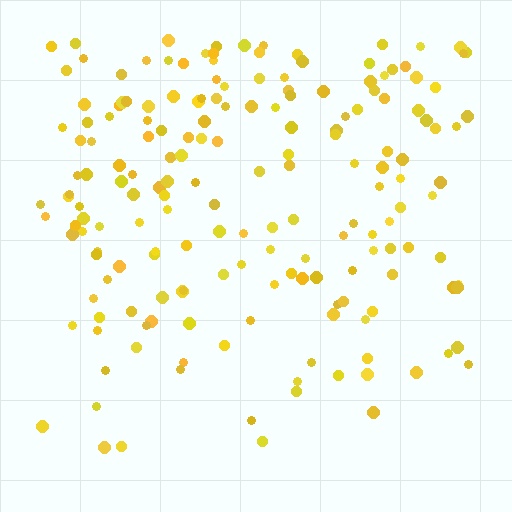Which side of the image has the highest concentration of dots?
The top.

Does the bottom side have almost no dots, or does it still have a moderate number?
Still a moderate number, just noticeably fewer than the top.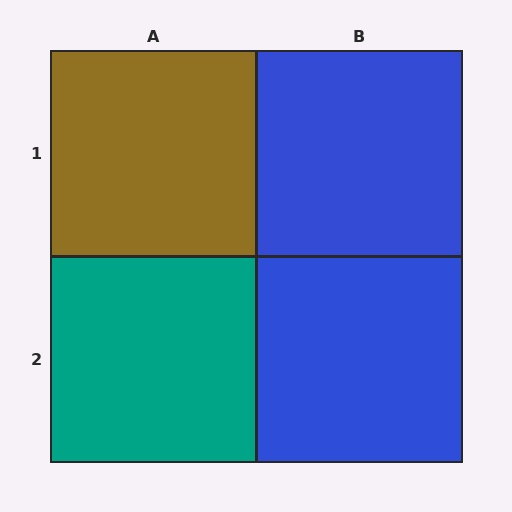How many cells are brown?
1 cell is brown.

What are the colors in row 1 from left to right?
Brown, blue.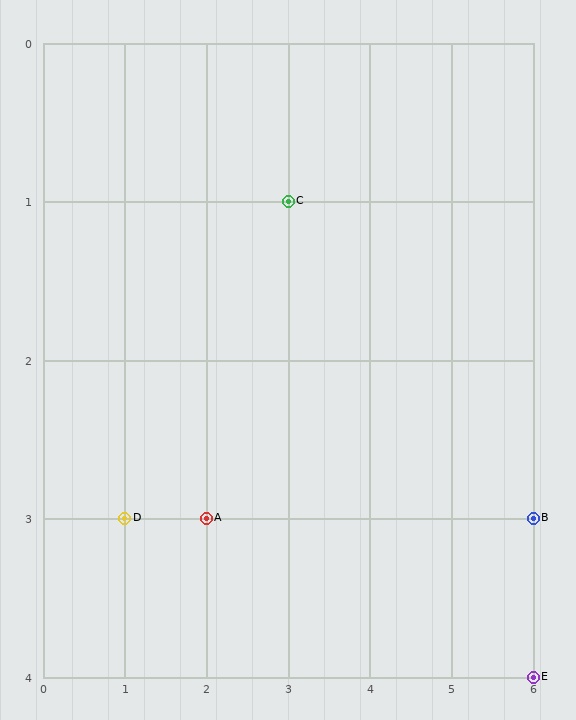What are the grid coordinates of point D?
Point D is at grid coordinates (1, 3).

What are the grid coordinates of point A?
Point A is at grid coordinates (2, 3).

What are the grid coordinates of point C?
Point C is at grid coordinates (3, 1).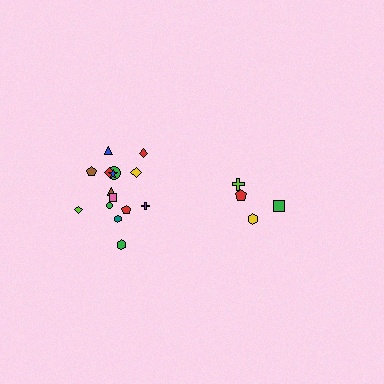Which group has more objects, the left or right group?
The left group.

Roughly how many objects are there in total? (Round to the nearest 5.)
Roughly 20 objects in total.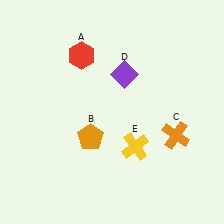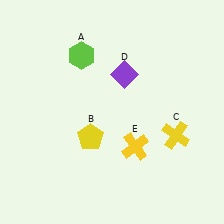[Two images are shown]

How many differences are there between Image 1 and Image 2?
There are 3 differences between the two images.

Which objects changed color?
A changed from red to lime. B changed from orange to yellow. C changed from orange to yellow.